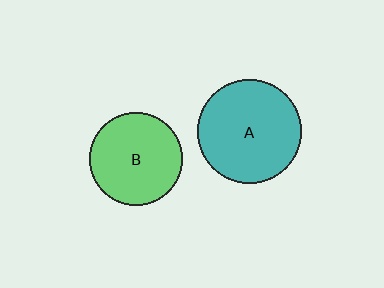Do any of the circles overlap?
No, none of the circles overlap.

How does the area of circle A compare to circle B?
Approximately 1.3 times.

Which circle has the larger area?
Circle A (teal).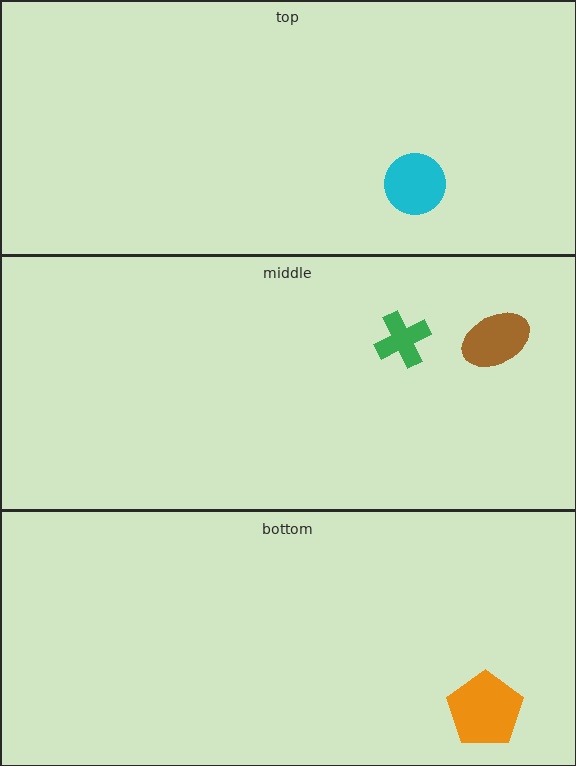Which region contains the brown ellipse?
The middle region.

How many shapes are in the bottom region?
1.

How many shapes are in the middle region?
2.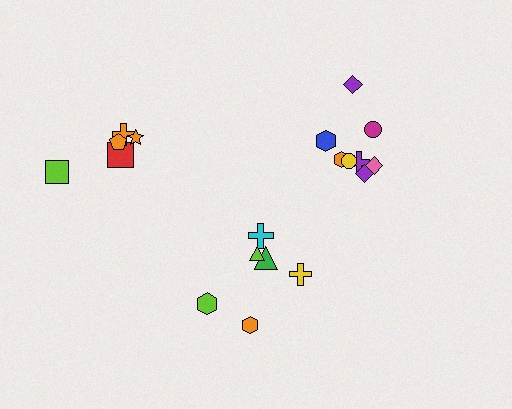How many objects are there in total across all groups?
There are 19 objects.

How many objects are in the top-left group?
There are 5 objects.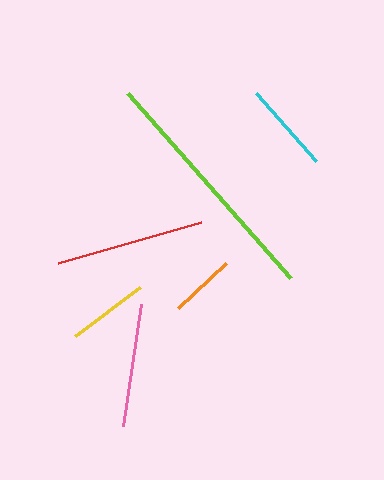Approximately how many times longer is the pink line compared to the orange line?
The pink line is approximately 1.9 times the length of the orange line.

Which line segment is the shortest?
The orange line is the shortest at approximately 66 pixels.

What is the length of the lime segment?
The lime segment is approximately 246 pixels long.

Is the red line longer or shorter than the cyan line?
The red line is longer than the cyan line.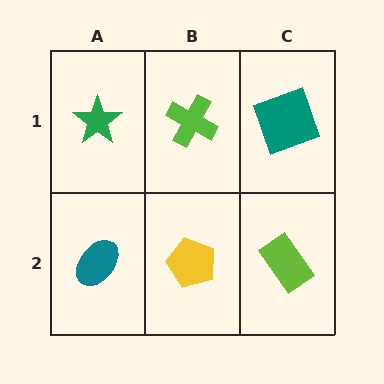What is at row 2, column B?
A yellow pentagon.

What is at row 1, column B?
A lime cross.